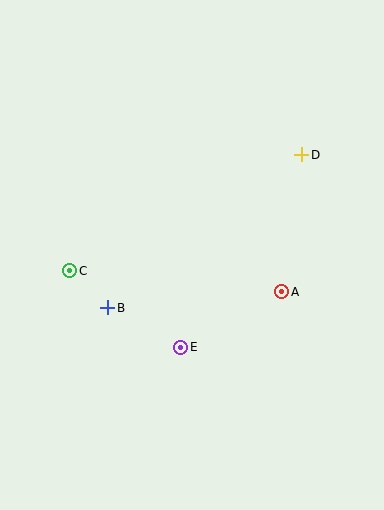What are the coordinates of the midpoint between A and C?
The midpoint between A and C is at (176, 281).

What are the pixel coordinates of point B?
Point B is at (108, 308).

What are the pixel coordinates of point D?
Point D is at (302, 155).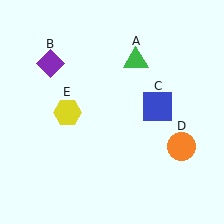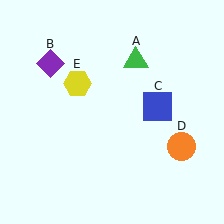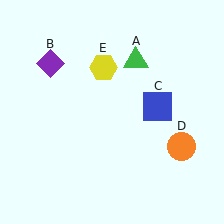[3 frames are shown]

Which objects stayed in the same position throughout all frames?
Green triangle (object A) and purple diamond (object B) and blue square (object C) and orange circle (object D) remained stationary.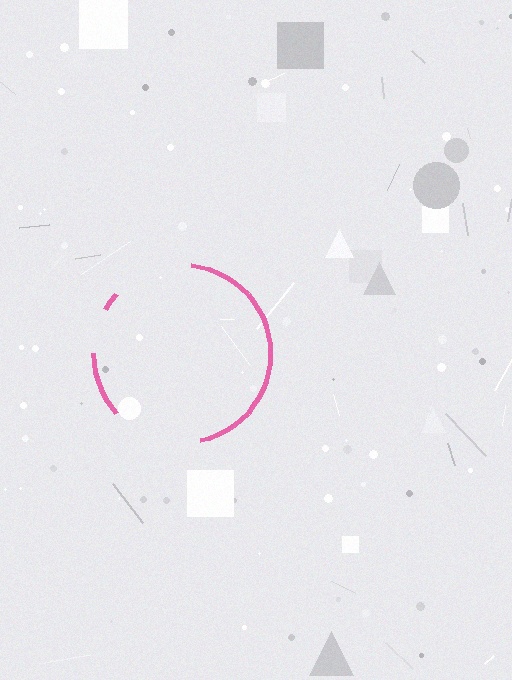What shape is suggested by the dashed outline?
The dashed outline suggests a circle.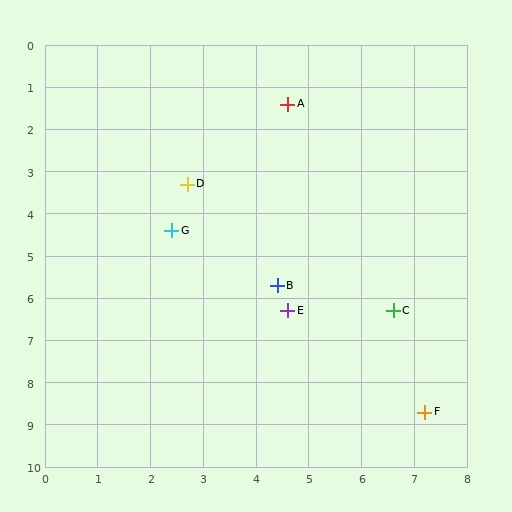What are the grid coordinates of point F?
Point F is at approximately (7.2, 8.7).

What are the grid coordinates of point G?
Point G is at approximately (2.4, 4.4).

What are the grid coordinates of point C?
Point C is at approximately (6.6, 6.3).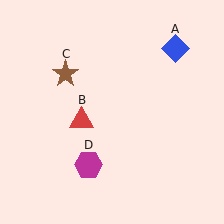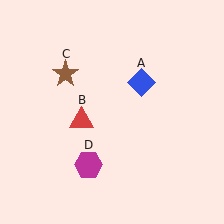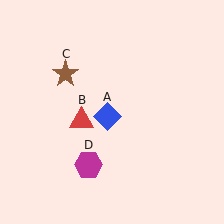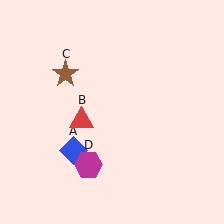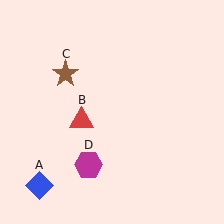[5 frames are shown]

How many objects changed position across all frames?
1 object changed position: blue diamond (object A).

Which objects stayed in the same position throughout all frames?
Red triangle (object B) and brown star (object C) and magenta hexagon (object D) remained stationary.